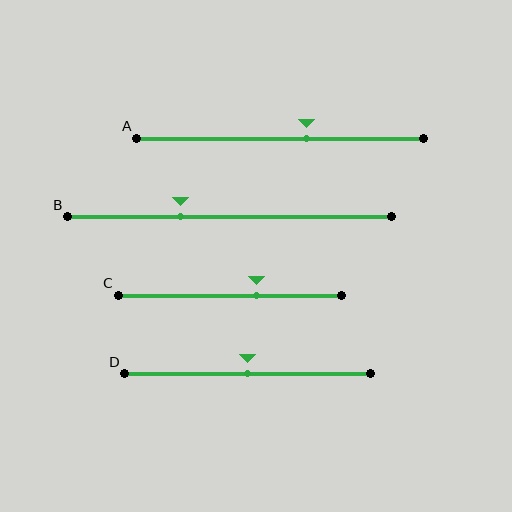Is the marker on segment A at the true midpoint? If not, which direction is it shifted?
No, the marker on segment A is shifted to the right by about 9% of the segment length.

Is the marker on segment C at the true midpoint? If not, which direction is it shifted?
No, the marker on segment C is shifted to the right by about 12% of the segment length.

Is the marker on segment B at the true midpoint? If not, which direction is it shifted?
No, the marker on segment B is shifted to the left by about 15% of the segment length.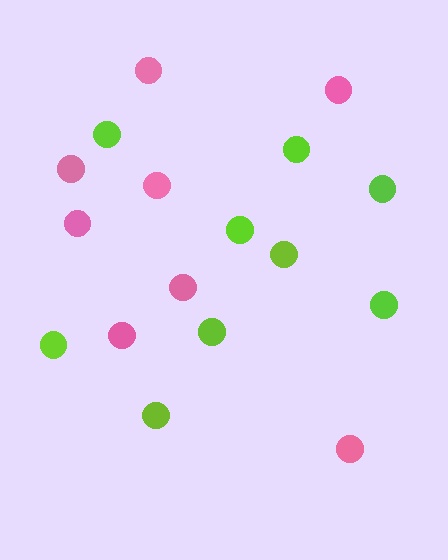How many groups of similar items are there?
There are 2 groups: one group of lime circles (9) and one group of pink circles (8).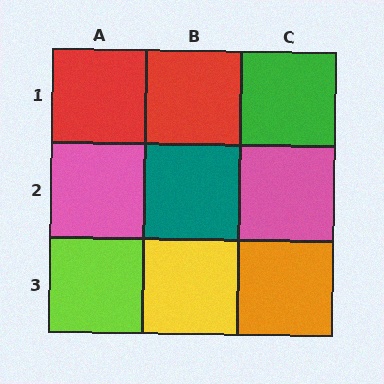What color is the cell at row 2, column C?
Pink.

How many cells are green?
1 cell is green.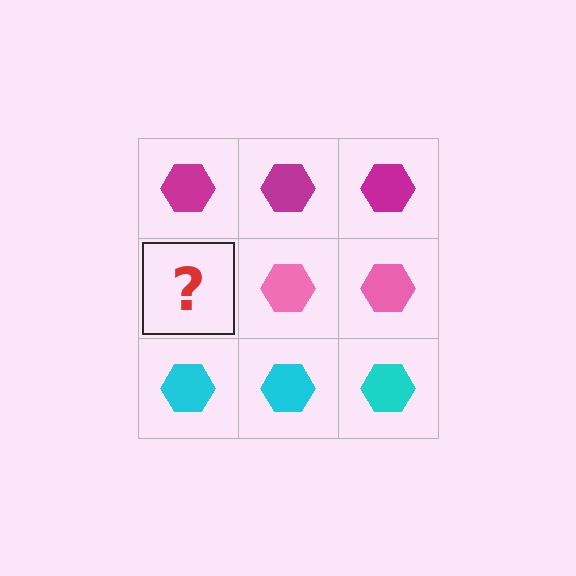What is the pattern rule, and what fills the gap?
The rule is that each row has a consistent color. The gap should be filled with a pink hexagon.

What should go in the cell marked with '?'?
The missing cell should contain a pink hexagon.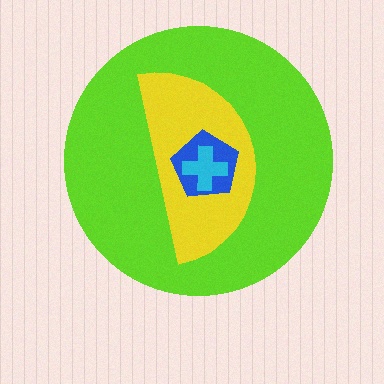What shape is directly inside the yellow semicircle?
The blue pentagon.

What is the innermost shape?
The cyan cross.